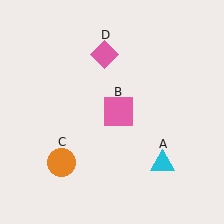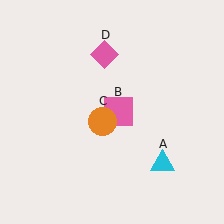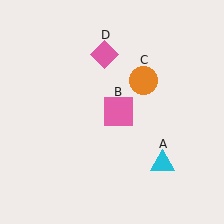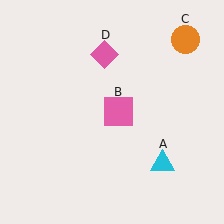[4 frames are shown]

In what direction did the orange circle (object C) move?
The orange circle (object C) moved up and to the right.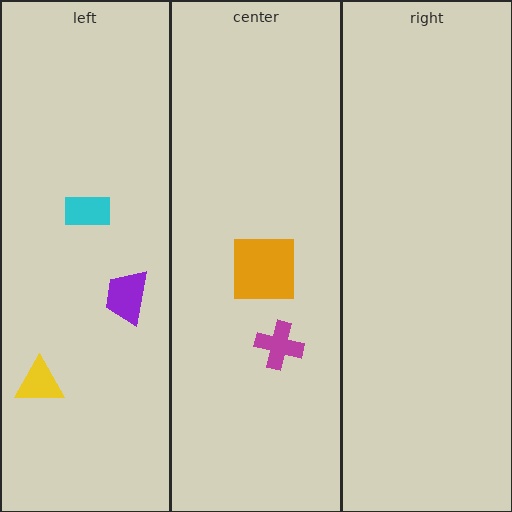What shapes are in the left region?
The cyan rectangle, the yellow triangle, the purple trapezoid.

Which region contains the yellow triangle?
The left region.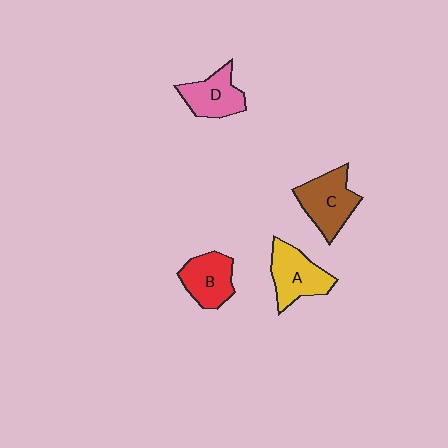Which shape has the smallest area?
Shape D (pink).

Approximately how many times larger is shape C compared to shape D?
Approximately 1.2 times.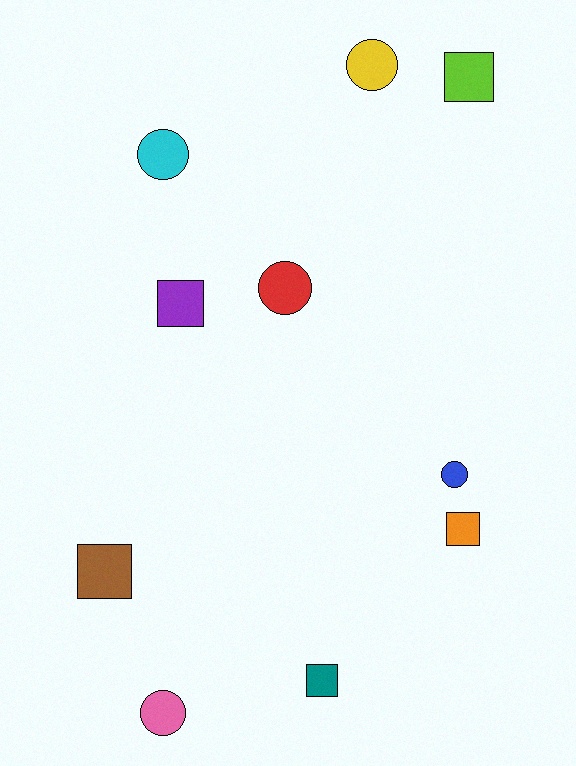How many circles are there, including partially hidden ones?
There are 5 circles.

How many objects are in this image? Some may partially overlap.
There are 10 objects.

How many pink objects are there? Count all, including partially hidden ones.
There is 1 pink object.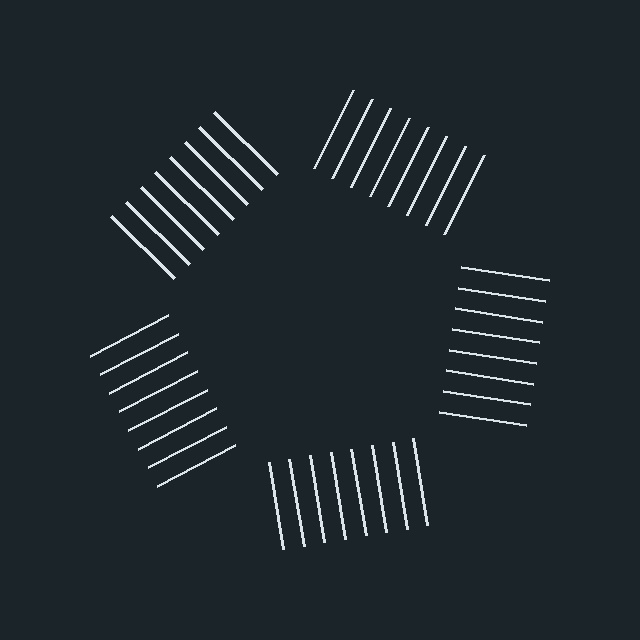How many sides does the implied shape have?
5 sides — the line-ends trace a pentagon.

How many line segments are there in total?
40 — 8 along each of the 5 edges.